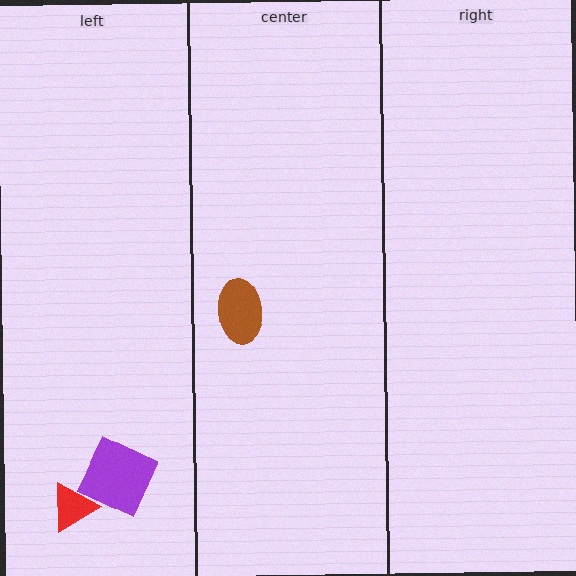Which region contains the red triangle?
The left region.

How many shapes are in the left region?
2.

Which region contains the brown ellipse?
The center region.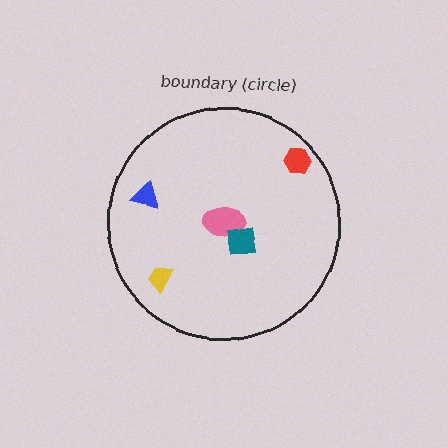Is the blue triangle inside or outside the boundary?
Inside.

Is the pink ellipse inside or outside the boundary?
Inside.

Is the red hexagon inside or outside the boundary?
Inside.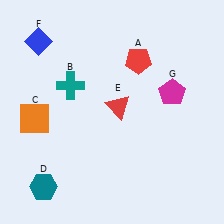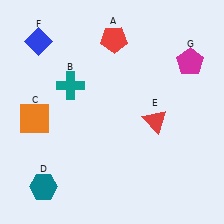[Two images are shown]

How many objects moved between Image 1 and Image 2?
3 objects moved between the two images.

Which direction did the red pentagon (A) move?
The red pentagon (A) moved left.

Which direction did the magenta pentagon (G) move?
The magenta pentagon (G) moved up.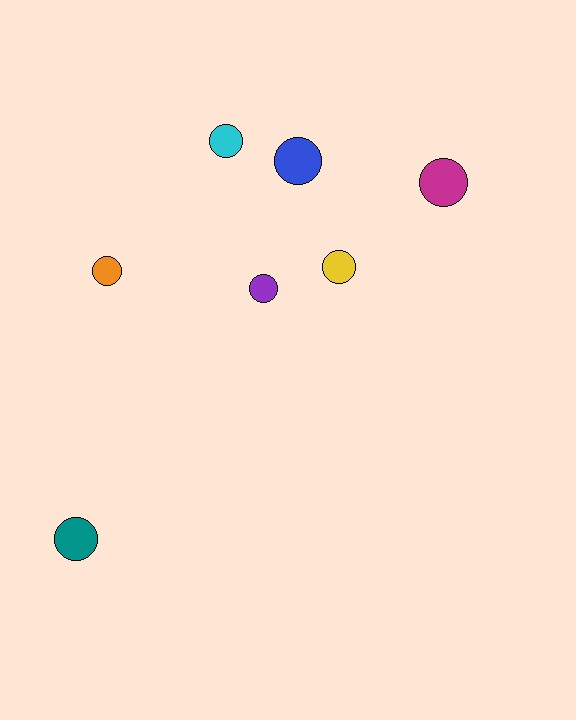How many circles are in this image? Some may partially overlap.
There are 7 circles.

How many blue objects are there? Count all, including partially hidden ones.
There is 1 blue object.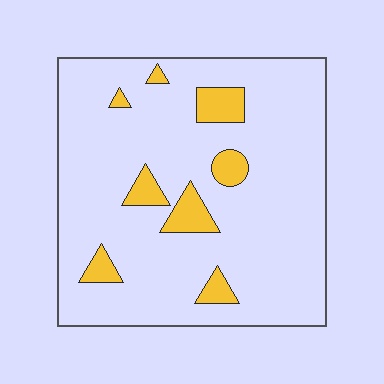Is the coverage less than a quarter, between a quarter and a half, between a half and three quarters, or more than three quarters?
Less than a quarter.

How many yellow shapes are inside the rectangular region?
8.